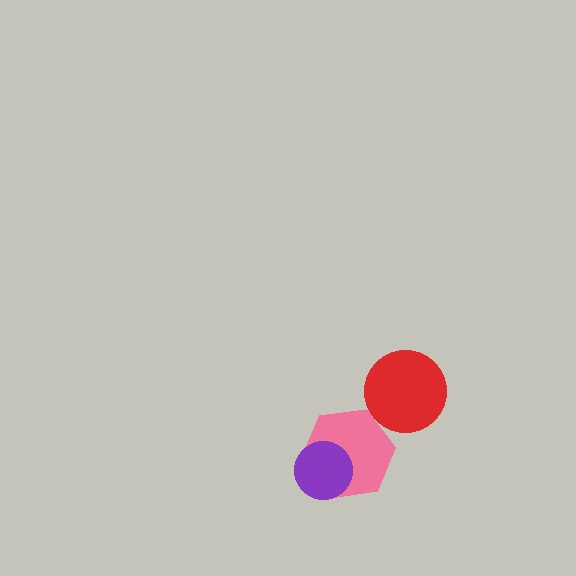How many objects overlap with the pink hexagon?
1 object overlaps with the pink hexagon.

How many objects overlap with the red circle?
0 objects overlap with the red circle.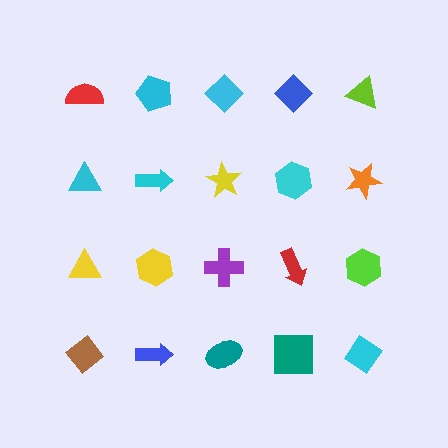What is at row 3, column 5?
A lime hexagon.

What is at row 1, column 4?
A blue diamond.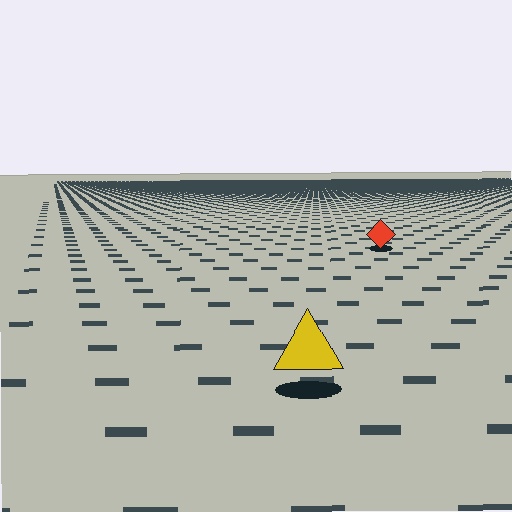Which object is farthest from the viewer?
The red diamond is farthest from the viewer. It appears smaller and the ground texture around it is denser.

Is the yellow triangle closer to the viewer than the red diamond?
Yes. The yellow triangle is closer — you can tell from the texture gradient: the ground texture is coarser near it.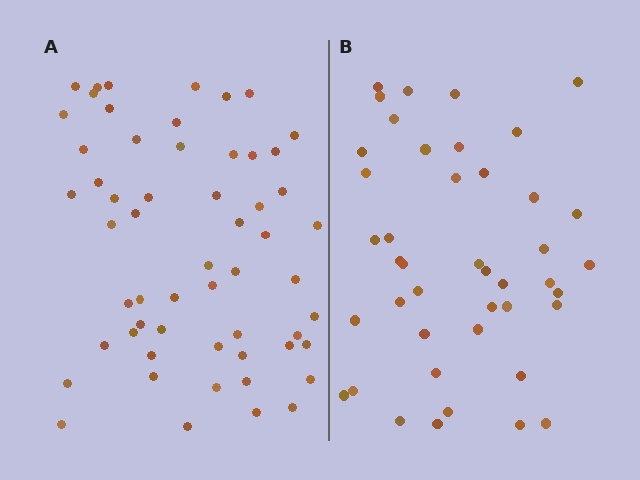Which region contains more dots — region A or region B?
Region A (the left region) has more dots.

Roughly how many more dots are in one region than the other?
Region A has approximately 15 more dots than region B.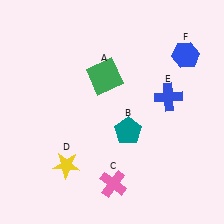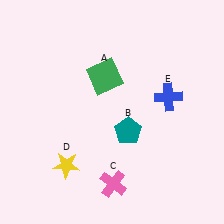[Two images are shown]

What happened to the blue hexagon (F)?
The blue hexagon (F) was removed in Image 2. It was in the top-right area of Image 1.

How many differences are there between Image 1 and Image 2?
There is 1 difference between the two images.